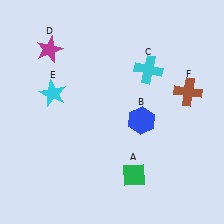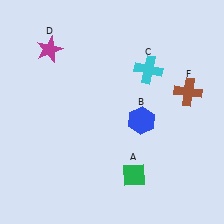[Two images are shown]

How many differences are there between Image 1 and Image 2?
There is 1 difference between the two images.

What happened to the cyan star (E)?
The cyan star (E) was removed in Image 2. It was in the top-left area of Image 1.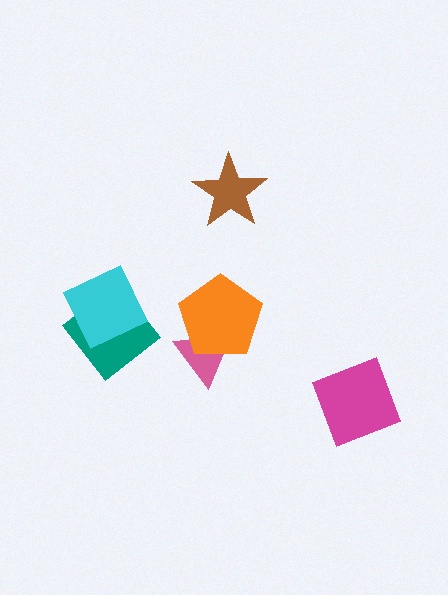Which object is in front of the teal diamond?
The cyan diamond is in front of the teal diamond.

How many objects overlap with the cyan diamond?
1 object overlaps with the cyan diamond.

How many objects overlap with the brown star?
0 objects overlap with the brown star.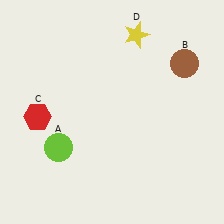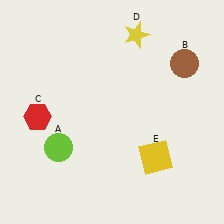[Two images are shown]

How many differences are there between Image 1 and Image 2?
There is 1 difference between the two images.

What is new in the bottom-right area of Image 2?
A yellow square (E) was added in the bottom-right area of Image 2.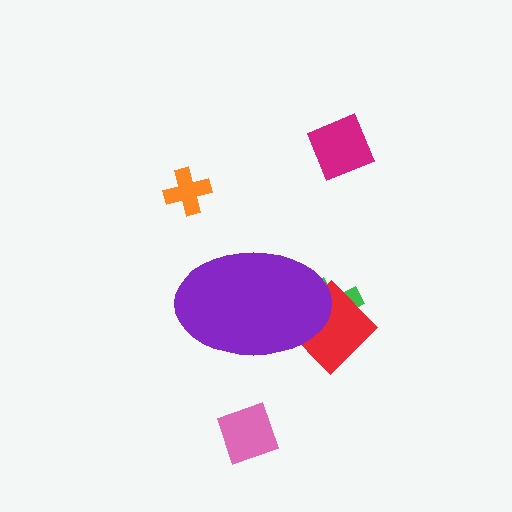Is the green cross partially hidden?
Yes, the green cross is partially hidden behind the purple ellipse.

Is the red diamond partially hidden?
Yes, the red diamond is partially hidden behind the purple ellipse.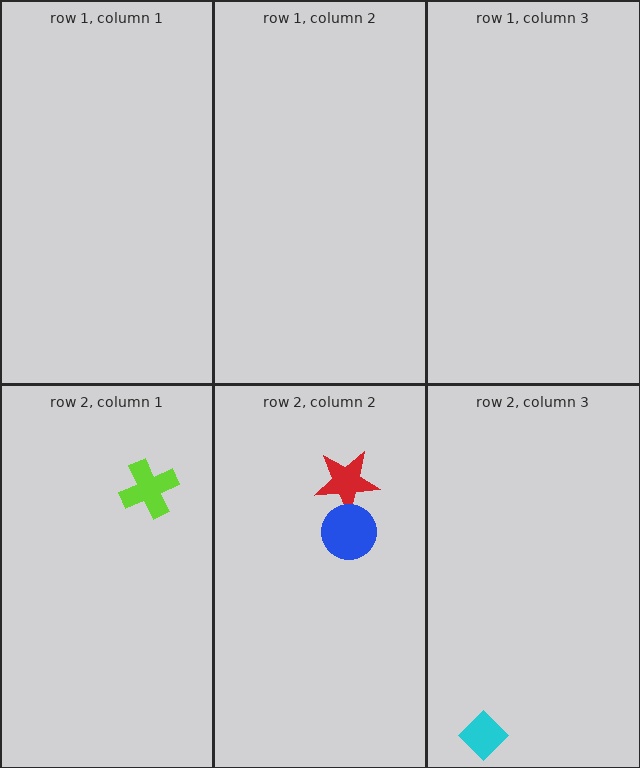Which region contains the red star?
The row 2, column 2 region.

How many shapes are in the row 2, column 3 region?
1.